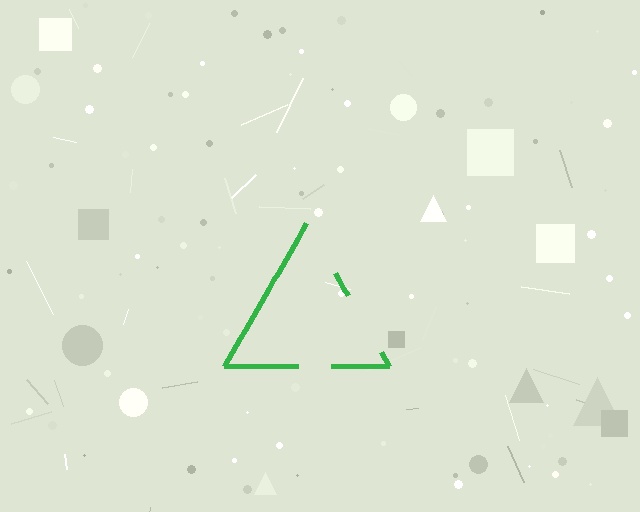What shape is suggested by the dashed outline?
The dashed outline suggests a triangle.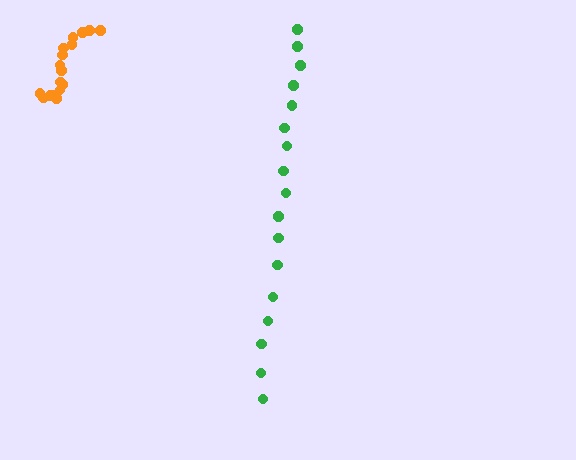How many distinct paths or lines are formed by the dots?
There are 2 distinct paths.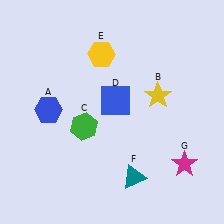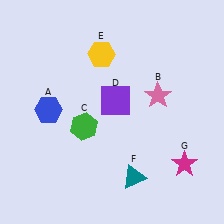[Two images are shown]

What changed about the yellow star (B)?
In Image 1, B is yellow. In Image 2, it changed to pink.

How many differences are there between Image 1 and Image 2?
There are 2 differences between the two images.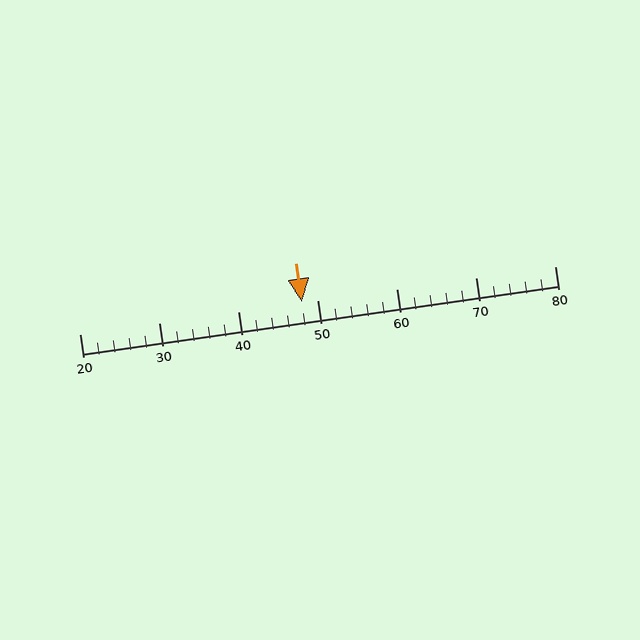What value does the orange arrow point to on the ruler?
The orange arrow points to approximately 48.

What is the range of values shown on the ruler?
The ruler shows values from 20 to 80.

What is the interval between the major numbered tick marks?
The major tick marks are spaced 10 units apart.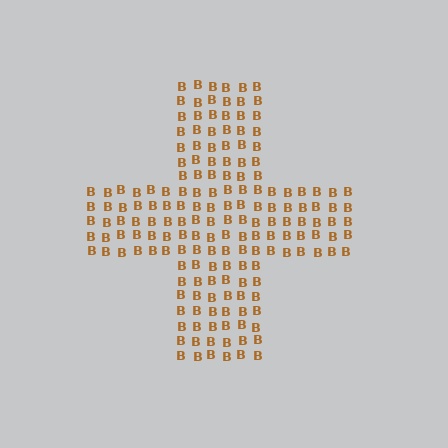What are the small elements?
The small elements are letter B's.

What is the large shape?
The large shape is a cross.